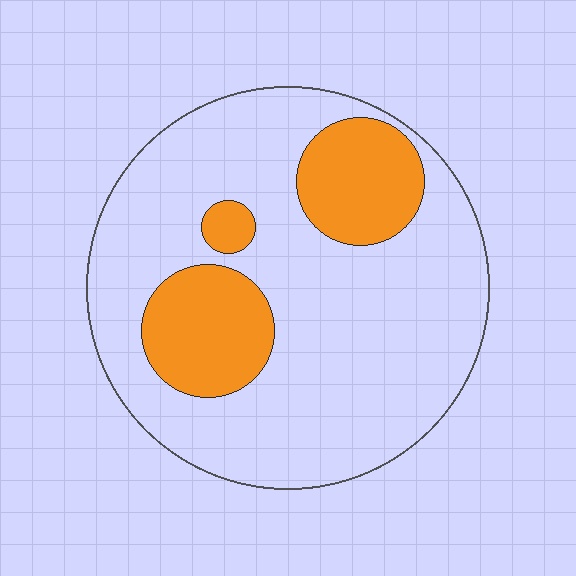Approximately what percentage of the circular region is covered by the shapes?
Approximately 25%.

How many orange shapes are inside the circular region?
3.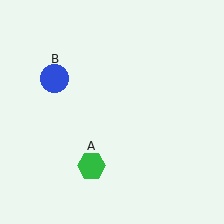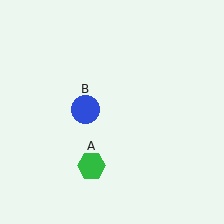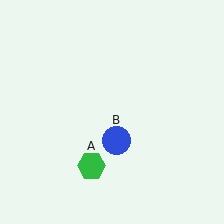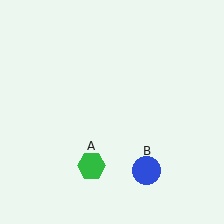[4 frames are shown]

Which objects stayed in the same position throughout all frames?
Green hexagon (object A) remained stationary.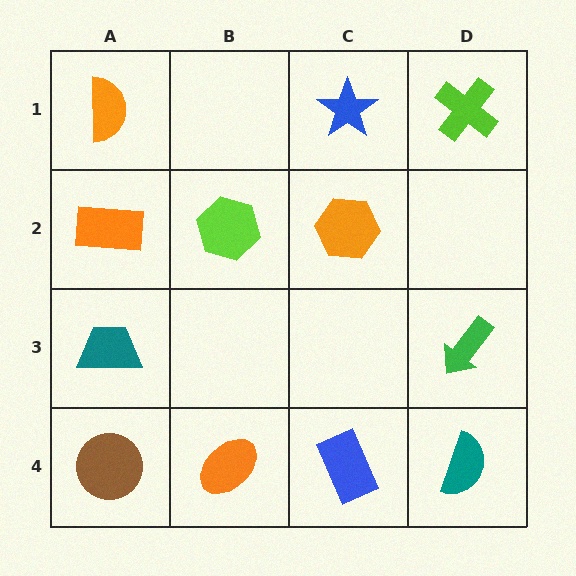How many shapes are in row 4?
4 shapes.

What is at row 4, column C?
A blue rectangle.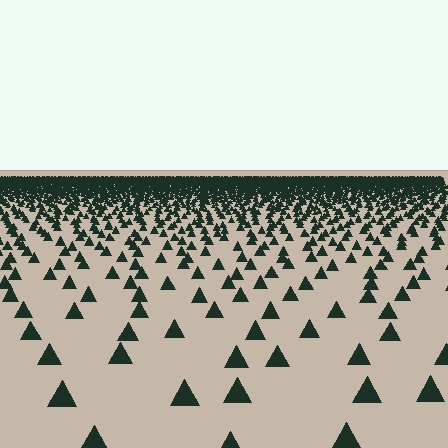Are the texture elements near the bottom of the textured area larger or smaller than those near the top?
Larger. Near the bottom, elements are closer to the viewer and appear at a bigger on-screen size.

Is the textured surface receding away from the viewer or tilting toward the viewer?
The surface is receding away from the viewer. Texture elements get smaller and denser toward the top.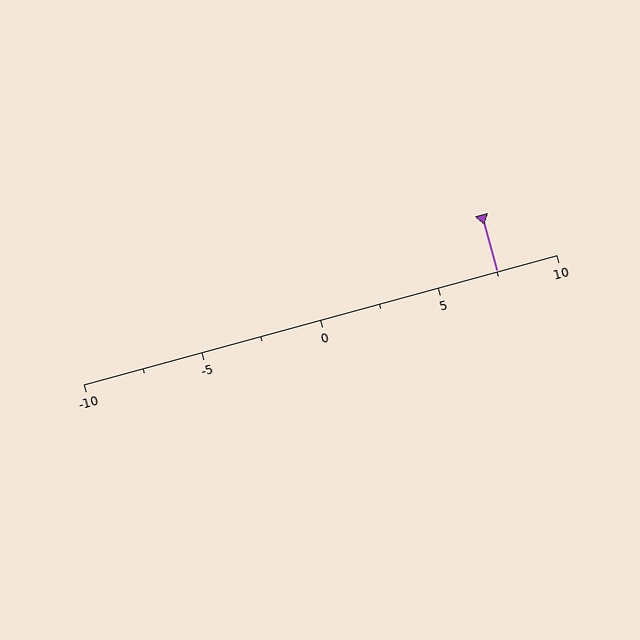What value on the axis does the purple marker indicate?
The marker indicates approximately 7.5.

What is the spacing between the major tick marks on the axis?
The major ticks are spaced 5 apart.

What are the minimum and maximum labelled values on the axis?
The axis runs from -10 to 10.